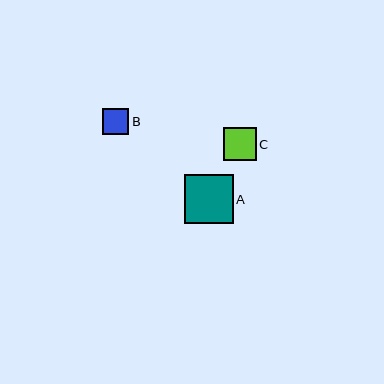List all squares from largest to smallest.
From largest to smallest: A, C, B.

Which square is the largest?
Square A is the largest with a size of approximately 49 pixels.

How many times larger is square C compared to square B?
Square C is approximately 1.2 times the size of square B.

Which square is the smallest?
Square B is the smallest with a size of approximately 26 pixels.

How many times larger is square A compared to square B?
Square A is approximately 1.9 times the size of square B.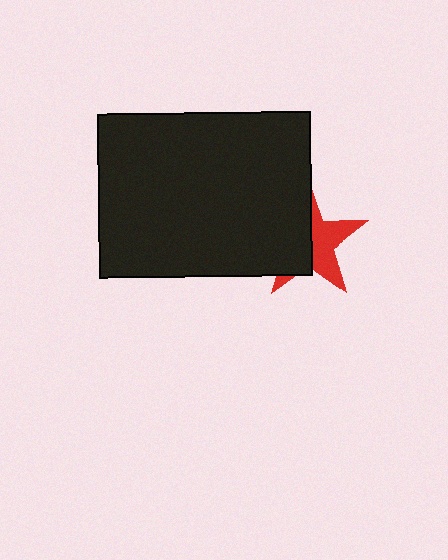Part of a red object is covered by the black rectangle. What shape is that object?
It is a star.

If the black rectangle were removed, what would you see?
You would see the complete red star.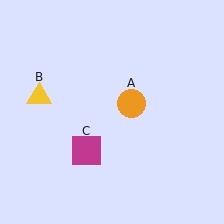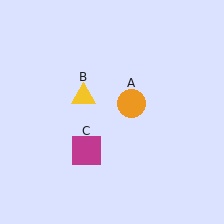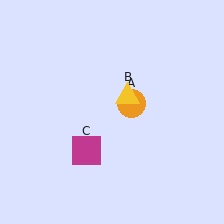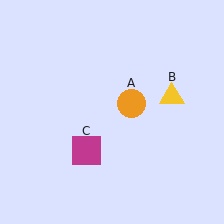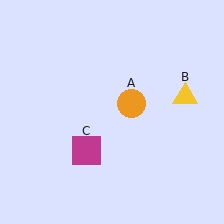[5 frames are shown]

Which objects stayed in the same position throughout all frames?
Orange circle (object A) and magenta square (object C) remained stationary.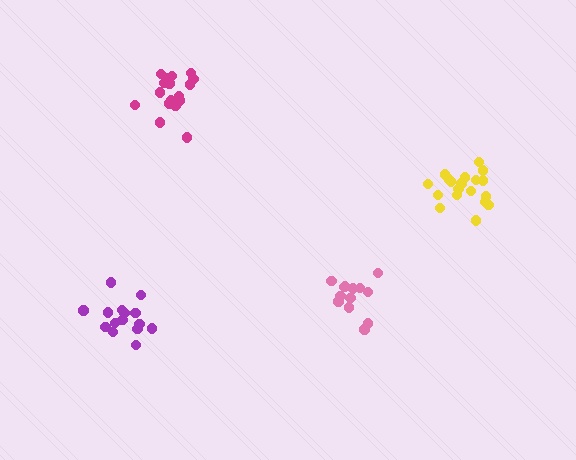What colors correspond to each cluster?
The clusters are colored: magenta, purple, yellow, pink.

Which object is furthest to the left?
The purple cluster is leftmost.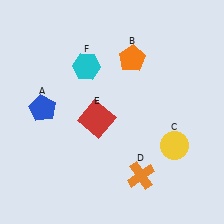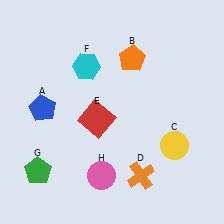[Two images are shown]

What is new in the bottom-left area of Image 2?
A green pentagon (G) was added in the bottom-left area of Image 2.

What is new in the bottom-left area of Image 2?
A pink circle (H) was added in the bottom-left area of Image 2.